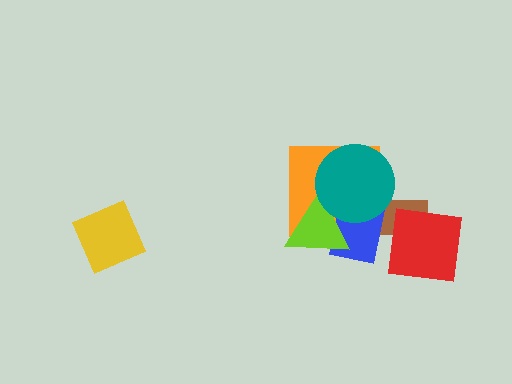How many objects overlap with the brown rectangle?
3 objects overlap with the brown rectangle.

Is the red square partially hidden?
No, no other shape covers it.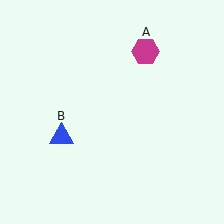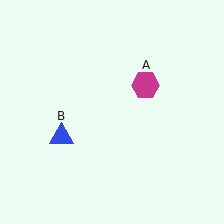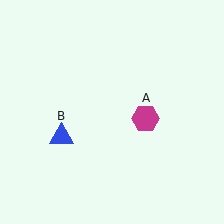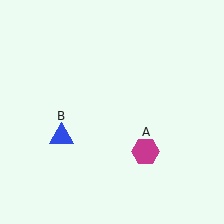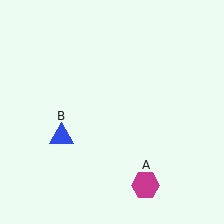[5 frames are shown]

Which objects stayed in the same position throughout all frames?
Blue triangle (object B) remained stationary.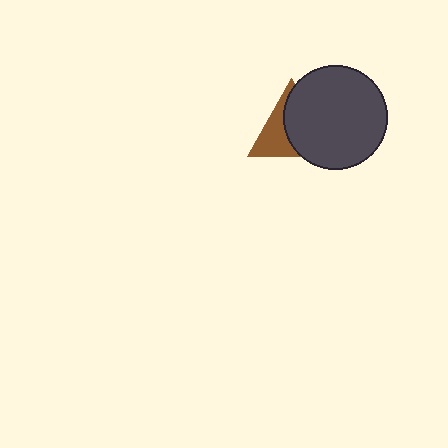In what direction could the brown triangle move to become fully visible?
The brown triangle could move left. That would shift it out from behind the dark gray circle entirely.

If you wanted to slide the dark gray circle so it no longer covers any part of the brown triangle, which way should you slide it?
Slide it right — that is the most direct way to separate the two shapes.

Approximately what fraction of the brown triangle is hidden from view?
Roughly 57% of the brown triangle is hidden behind the dark gray circle.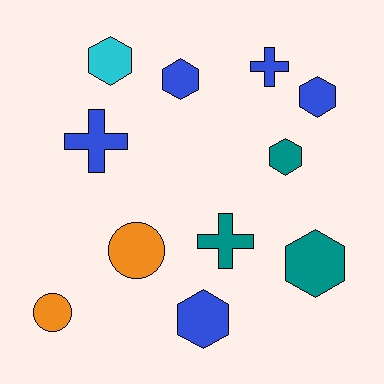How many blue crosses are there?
There are 2 blue crosses.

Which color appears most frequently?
Blue, with 5 objects.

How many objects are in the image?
There are 11 objects.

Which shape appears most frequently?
Hexagon, with 6 objects.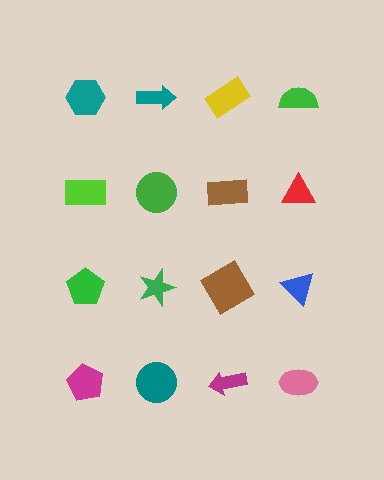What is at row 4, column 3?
A magenta arrow.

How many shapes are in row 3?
4 shapes.